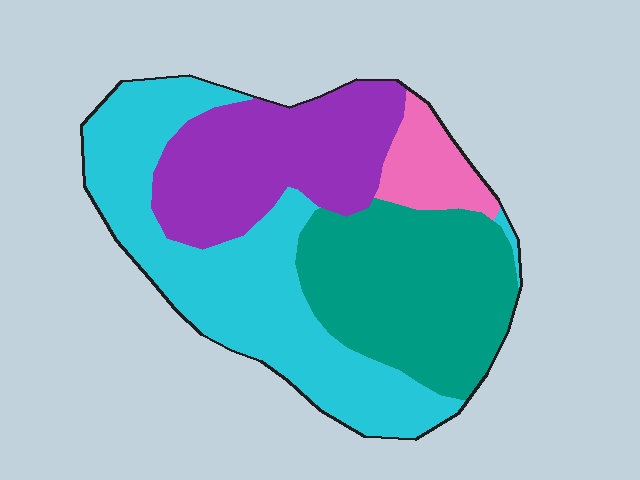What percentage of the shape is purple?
Purple covers about 25% of the shape.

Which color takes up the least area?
Pink, at roughly 10%.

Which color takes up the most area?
Cyan, at roughly 40%.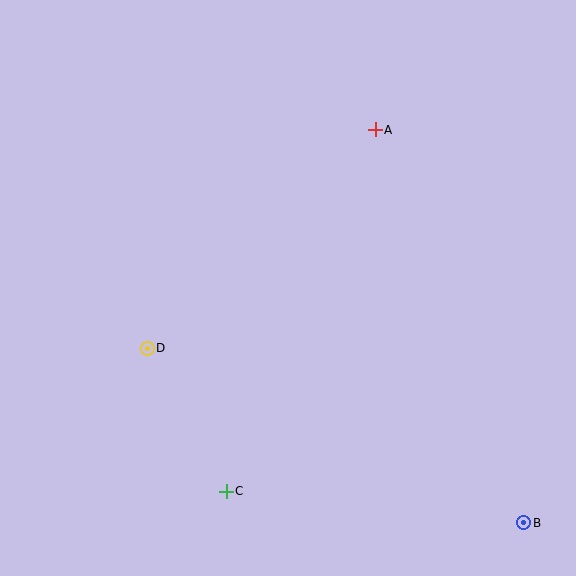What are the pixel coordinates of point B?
Point B is at (524, 523).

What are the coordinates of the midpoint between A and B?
The midpoint between A and B is at (450, 326).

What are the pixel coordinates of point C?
Point C is at (226, 491).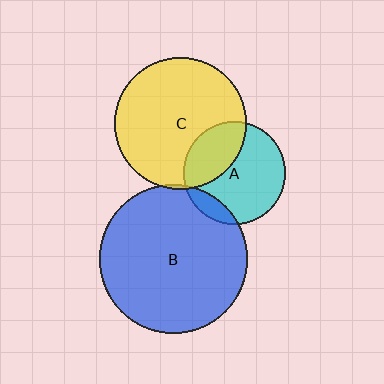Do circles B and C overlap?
Yes.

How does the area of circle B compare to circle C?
Approximately 1.3 times.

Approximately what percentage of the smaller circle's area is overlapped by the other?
Approximately 5%.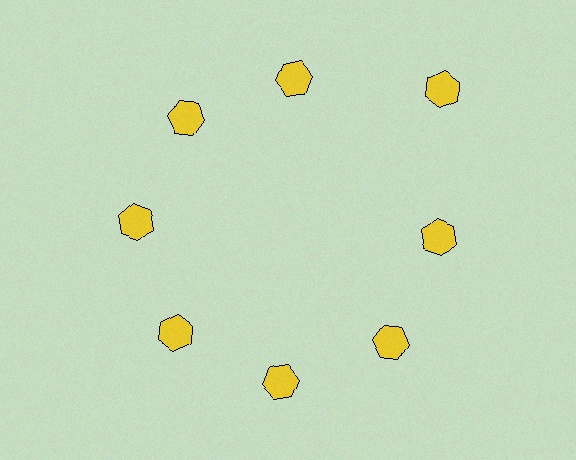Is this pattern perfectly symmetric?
No. The 8 yellow hexagons are arranged in a ring, but one element near the 2 o'clock position is pushed outward from the center, breaking the 8-fold rotational symmetry.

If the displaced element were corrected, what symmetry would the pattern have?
It would have 8-fold rotational symmetry — the pattern would map onto itself every 45 degrees.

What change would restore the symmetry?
The symmetry would be restored by moving it inward, back onto the ring so that all 8 hexagons sit at equal angles and equal distance from the center.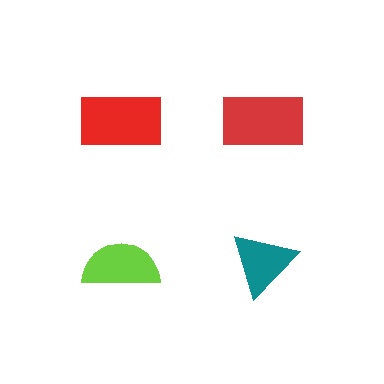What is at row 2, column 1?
A lime semicircle.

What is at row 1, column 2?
A red rectangle.